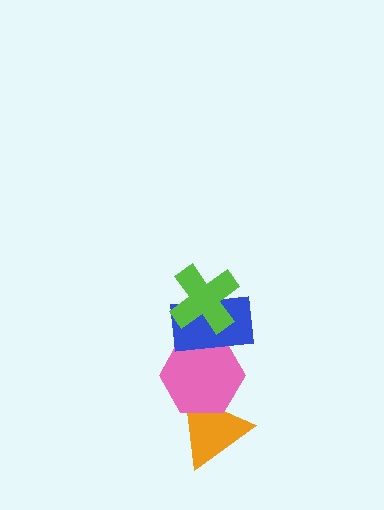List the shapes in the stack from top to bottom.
From top to bottom: the lime cross, the blue rectangle, the pink hexagon, the orange triangle.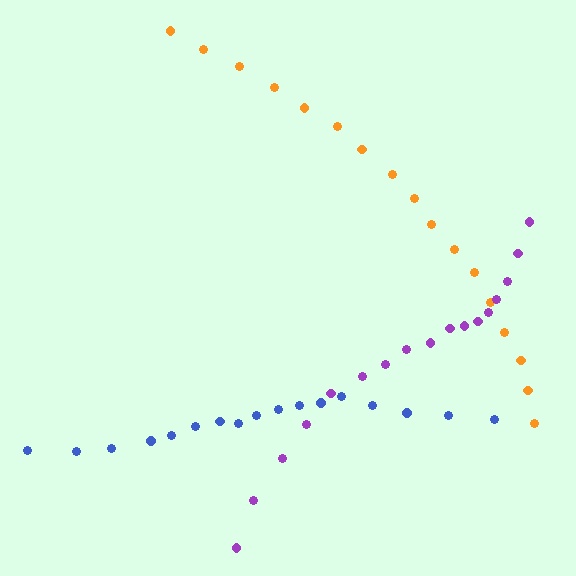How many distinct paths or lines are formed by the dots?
There are 3 distinct paths.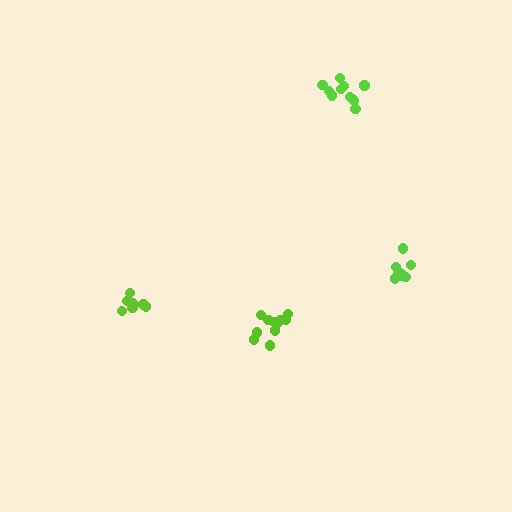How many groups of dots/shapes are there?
There are 4 groups.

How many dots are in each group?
Group 1: 12 dots, Group 2: 8 dots, Group 3: 8 dots, Group 4: 11 dots (39 total).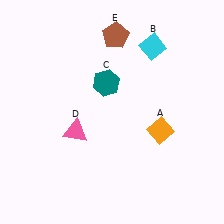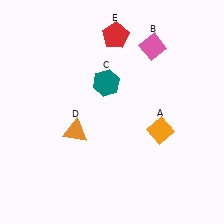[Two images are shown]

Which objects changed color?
B changed from cyan to pink. D changed from pink to orange. E changed from brown to red.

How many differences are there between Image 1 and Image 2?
There are 3 differences between the two images.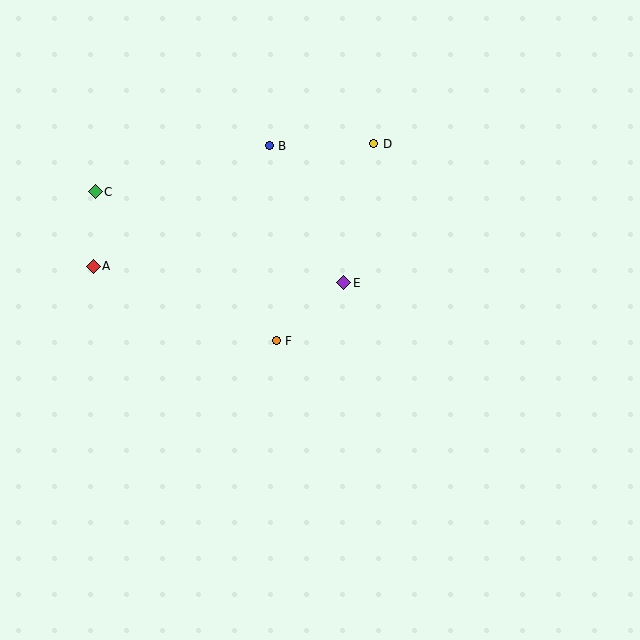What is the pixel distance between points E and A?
The distance between E and A is 251 pixels.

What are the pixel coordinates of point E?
Point E is at (344, 283).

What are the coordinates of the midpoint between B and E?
The midpoint between B and E is at (306, 214).